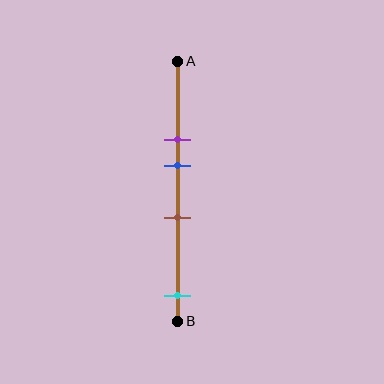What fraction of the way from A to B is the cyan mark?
The cyan mark is approximately 90% (0.9) of the way from A to B.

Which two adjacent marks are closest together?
The purple and blue marks are the closest adjacent pair.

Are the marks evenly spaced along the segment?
No, the marks are not evenly spaced.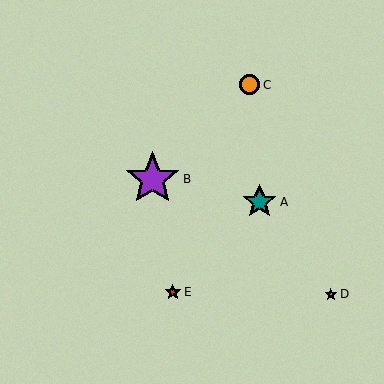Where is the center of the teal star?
The center of the teal star is at (260, 202).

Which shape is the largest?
The purple star (labeled B) is the largest.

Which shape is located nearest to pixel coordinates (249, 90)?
The orange circle (labeled C) at (250, 85) is nearest to that location.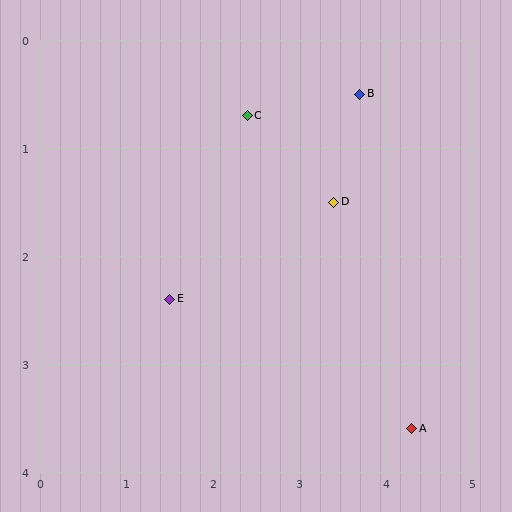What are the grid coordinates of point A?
Point A is at approximately (4.3, 3.6).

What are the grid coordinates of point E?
Point E is at approximately (1.5, 2.4).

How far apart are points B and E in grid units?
Points B and E are about 2.9 grid units apart.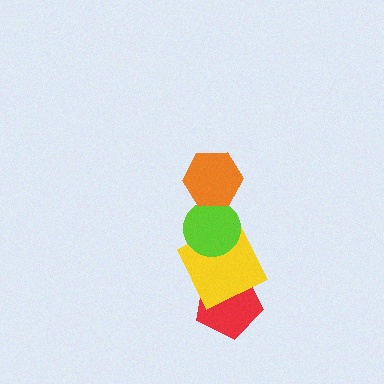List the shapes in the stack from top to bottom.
From top to bottom: the orange hexagon, the lime circle, the yellow square, the red pentagon.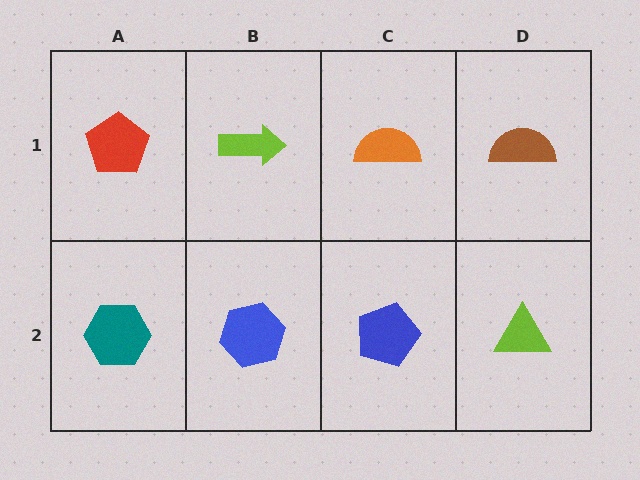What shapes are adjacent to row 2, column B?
A lime arrow (row 1, column B), a teal hexagon (row 2, column A), a blue pentagon (row 2, column C).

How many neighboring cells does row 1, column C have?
3.